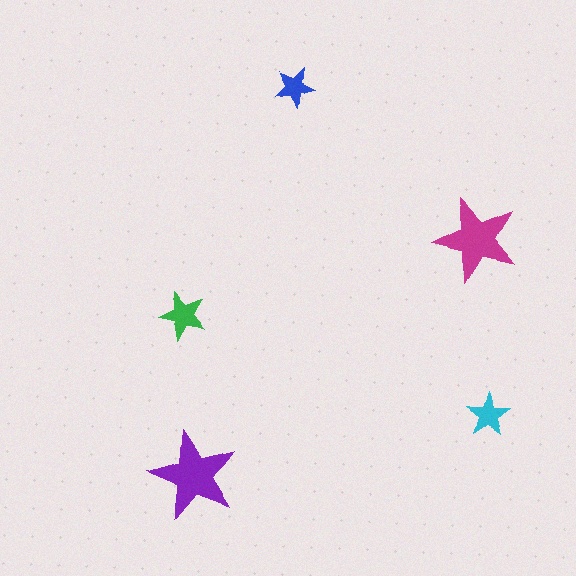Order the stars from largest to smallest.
the purple one, the magenta one, the green one, the cyan one, the blue one.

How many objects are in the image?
There are 5 objects in the image.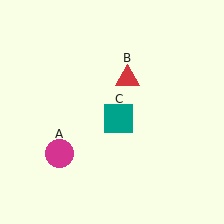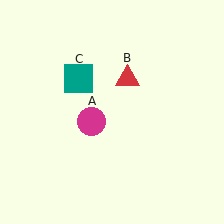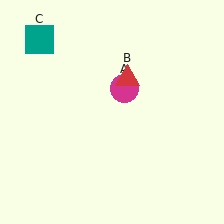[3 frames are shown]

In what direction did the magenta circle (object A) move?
The magenta circle (object A) moved up and to the right.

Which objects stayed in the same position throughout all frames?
Red triangle (object B) remained stationary.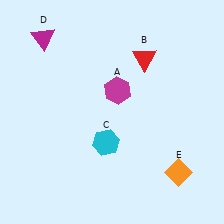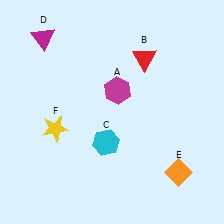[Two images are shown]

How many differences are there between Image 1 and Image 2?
There is 1 difference between the two images.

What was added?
A yellow star (F) was added in Image 2.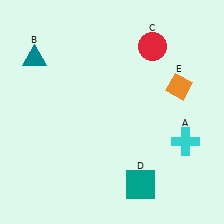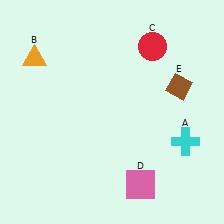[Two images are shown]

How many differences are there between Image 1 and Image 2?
There are 3 differences between the two images.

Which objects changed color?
B changed from teal to orange. D changed from teal to pink. E changed from orange to brown.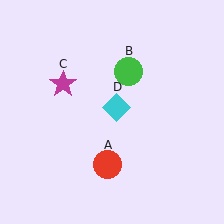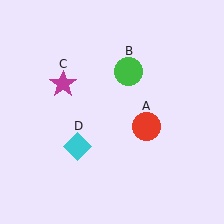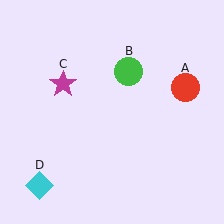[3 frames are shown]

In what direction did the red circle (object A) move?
The red circle (object A) moved up and to the right.